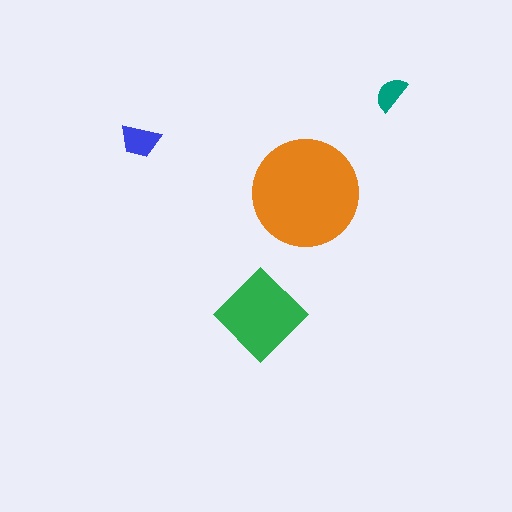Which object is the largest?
The orange circle.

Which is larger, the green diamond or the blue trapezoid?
The green diamond.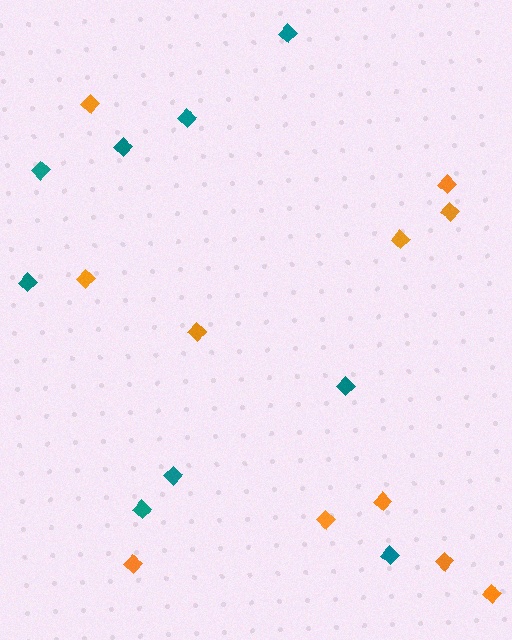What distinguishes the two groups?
There are 2 groups: one group of teal diamonds (9) and one group of orange diamonds (11).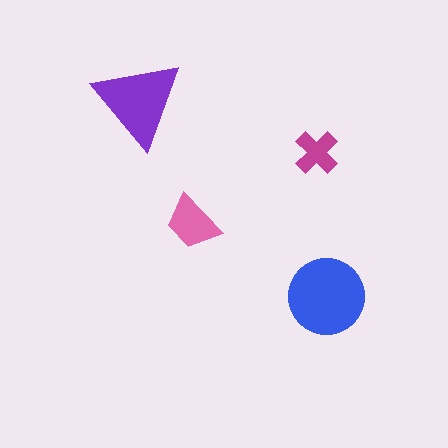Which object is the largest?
The blue circle.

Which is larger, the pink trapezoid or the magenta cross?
The pink trapezoid.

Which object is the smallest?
The magenta cross.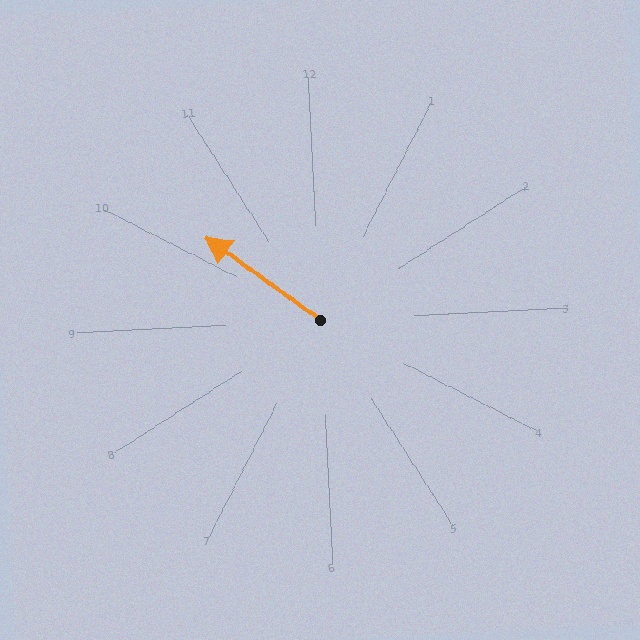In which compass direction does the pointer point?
Northwest.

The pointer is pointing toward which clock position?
Roughly 10 o'clock.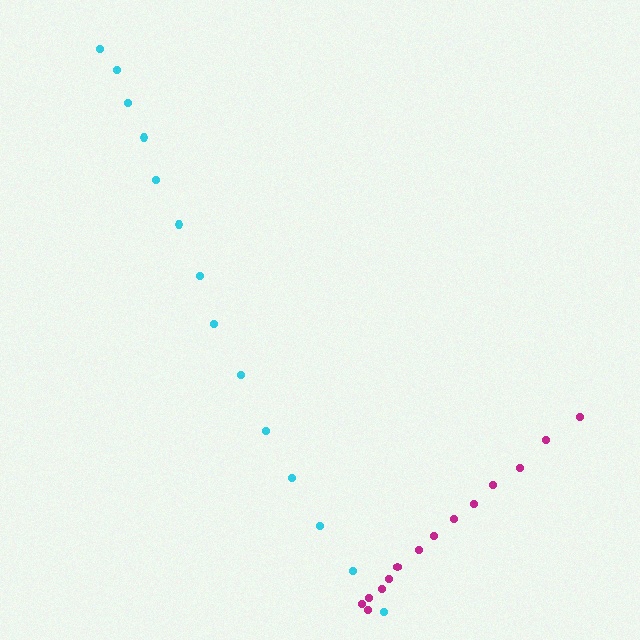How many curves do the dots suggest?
There are 2 distinct paths.